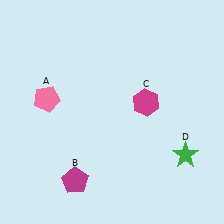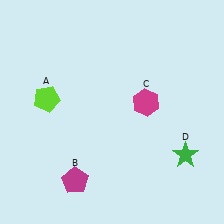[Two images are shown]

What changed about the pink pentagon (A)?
In Image 1, A is pink. In Image 2, it changed to lime.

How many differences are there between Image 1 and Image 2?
There is 1 difference between the two images.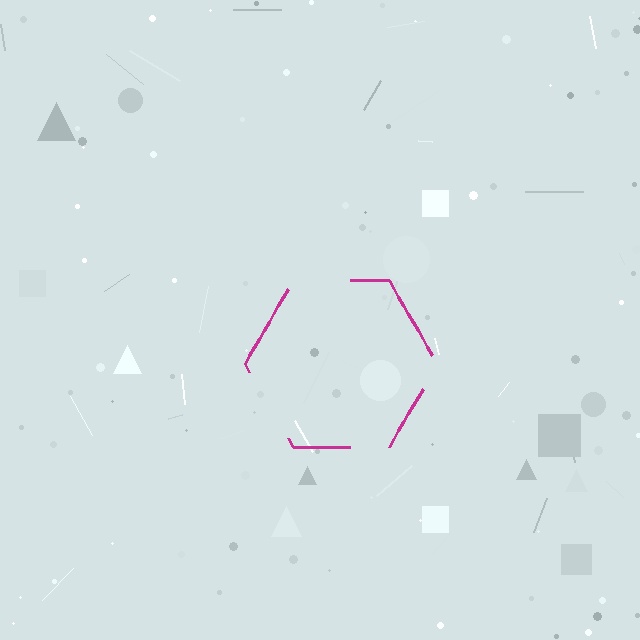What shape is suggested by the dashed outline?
The dashed outline suggests a hexagon.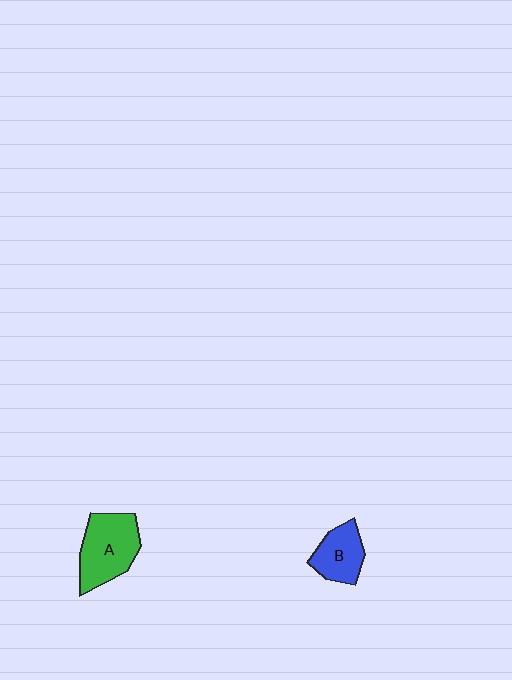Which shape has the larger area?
Shape A (green).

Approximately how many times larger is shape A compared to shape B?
Approximately 1.6 times.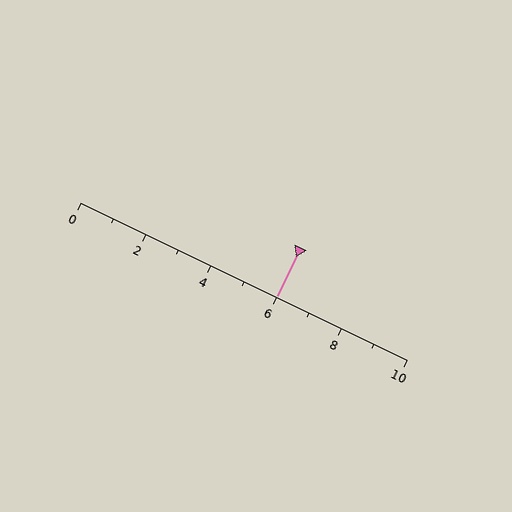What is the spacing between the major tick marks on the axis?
The major ticks are spaced 2 apart.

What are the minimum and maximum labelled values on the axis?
The axis runs from 0 to 10.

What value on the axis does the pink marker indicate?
The marker indicates approximately 6.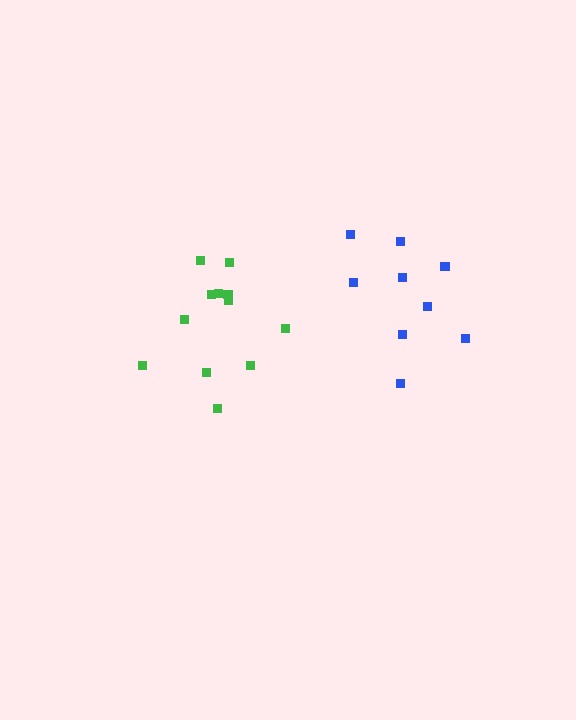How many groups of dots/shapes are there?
There are 2 groups.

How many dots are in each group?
Group 1: 12 dots, Group 2: 9 dots (21 total).